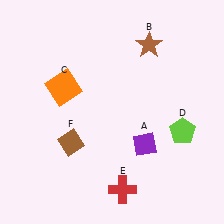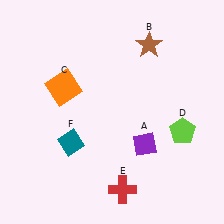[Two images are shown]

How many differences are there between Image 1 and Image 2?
There is 1 difference between the two images.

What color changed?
The diamond (F) changed from brown in Image 1 to teal in Image 2.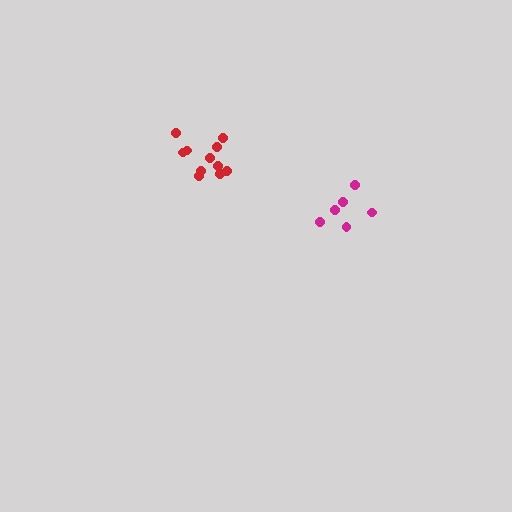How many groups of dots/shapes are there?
There are 2 groups.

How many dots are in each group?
Group 1: 6 dots, Group 2: 11 dots (17 total).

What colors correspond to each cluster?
The clusters are colored: magenta, red.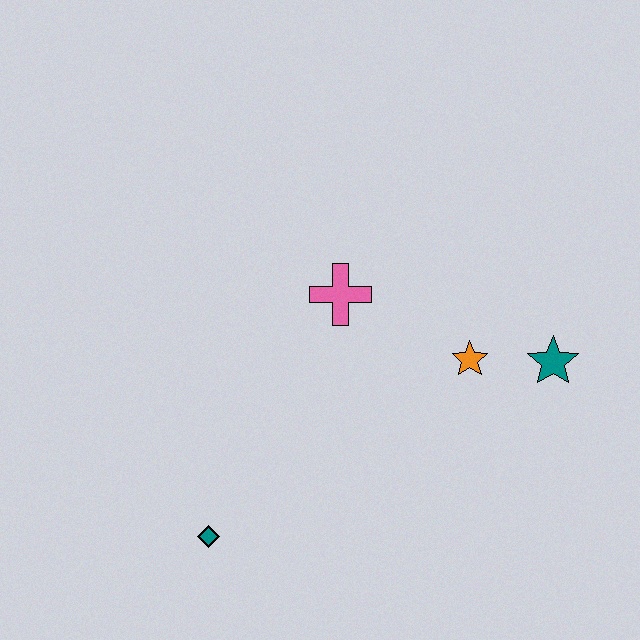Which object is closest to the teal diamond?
The pink cross is closest to the teal diamond.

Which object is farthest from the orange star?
The teal diamond is farthest from the orange star.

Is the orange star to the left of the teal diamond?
No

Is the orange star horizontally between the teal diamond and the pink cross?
No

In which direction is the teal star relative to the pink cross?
The teal star is to the right of the pink cross.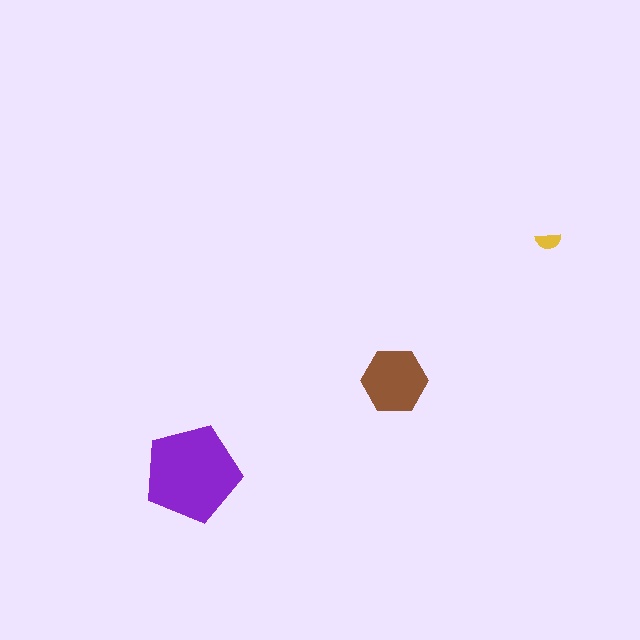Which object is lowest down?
The purple pentagon is bottommost.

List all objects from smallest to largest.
The yellow semicircle, the brown hexagon, the purple pentagon.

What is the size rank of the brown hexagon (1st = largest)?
2nd.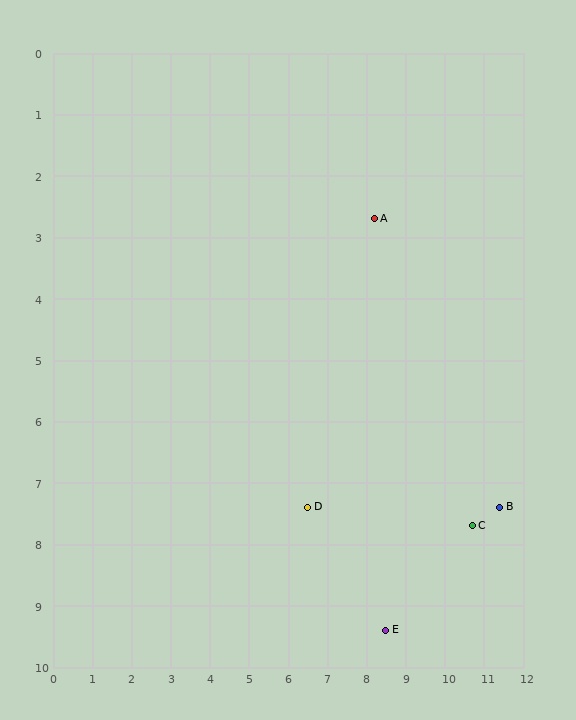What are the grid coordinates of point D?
Point D is at approximately (6.5, 7.4).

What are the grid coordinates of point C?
Point C is at approximately (10.7, 7.7).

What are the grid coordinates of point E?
Point E is at approximately (8.5, 9.4).